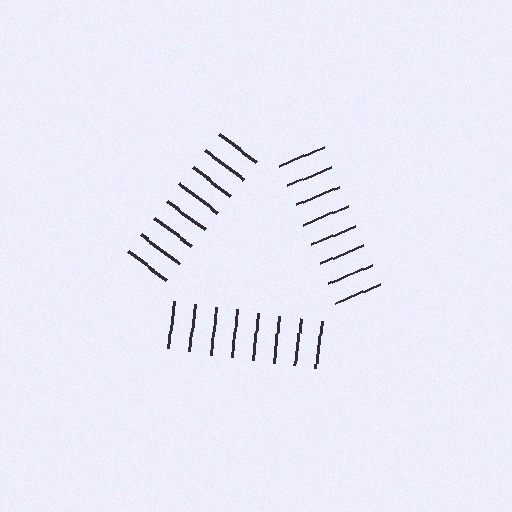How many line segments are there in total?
24 — 8 along each of the 3 edges.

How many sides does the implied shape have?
3 sides — the line-ends trace a triangle.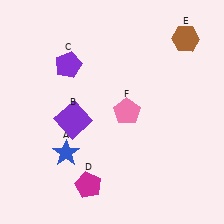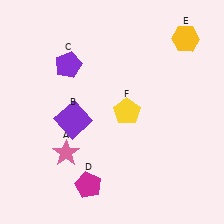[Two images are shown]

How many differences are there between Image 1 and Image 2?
There are 3 differences between the two images.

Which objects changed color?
A changed from blue to pink. E changed from brown to yellow. F changed from pink to yellow.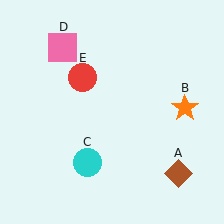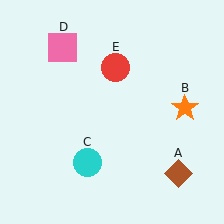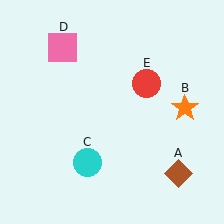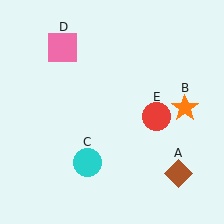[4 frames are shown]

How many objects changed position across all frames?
1 object changed position: red circle (object E).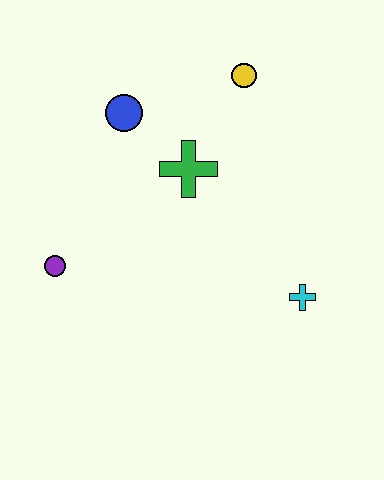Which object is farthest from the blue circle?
The cyan cross is farthest from the blue circle.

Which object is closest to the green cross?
The blue circle is closest to the green cross.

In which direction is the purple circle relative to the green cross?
The purple circle is to the left of the green cross.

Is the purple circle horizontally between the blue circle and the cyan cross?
No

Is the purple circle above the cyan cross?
Yes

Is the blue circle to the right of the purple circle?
Yes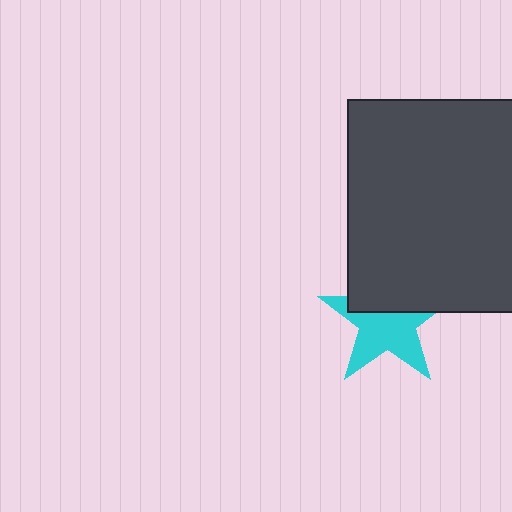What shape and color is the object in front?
The object in front is a dark gray square.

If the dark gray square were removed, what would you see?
You would see the complete cyan star.